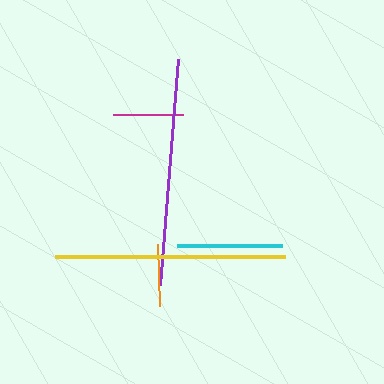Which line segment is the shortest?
The orange line is the shortest at approximately 62 pixels.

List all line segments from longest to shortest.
From longest to shortest: yellow, purple, cyan, magenta, orange.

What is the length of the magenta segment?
The magenta segment is approximately 69 pixels long.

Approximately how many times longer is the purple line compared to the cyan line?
The purple line is approximately 2.1 times the length of the cyan line.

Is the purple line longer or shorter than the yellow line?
The yellow line is longer than the purple line.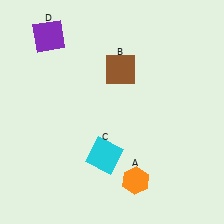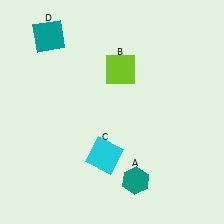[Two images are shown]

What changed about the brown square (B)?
In Image 1, B is brown. In Image 2, it changed to lime.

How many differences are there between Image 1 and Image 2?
There are 3 differences between the two images.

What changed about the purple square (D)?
In Image 1, D is purple. In Image 2, it changed to teal.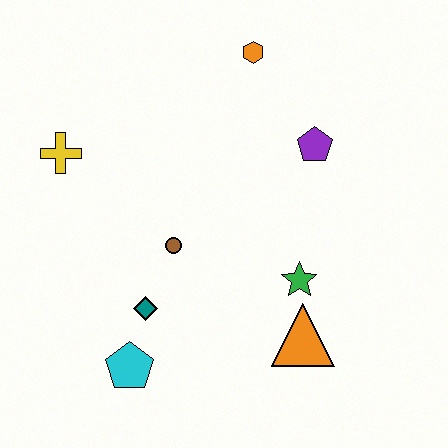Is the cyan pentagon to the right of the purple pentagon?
No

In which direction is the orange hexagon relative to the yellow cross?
The orange hexagon is to the right of the yellow cross.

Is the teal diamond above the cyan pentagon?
Yes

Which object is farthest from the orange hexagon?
The cyan pentagon is farthest from the orange hexagon.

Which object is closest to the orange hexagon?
The purple pentagon is closest to the orange hexagon.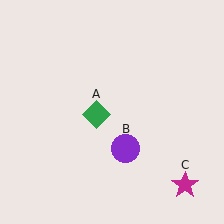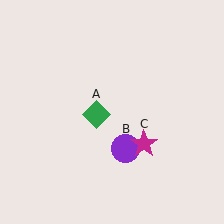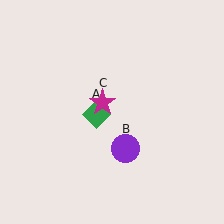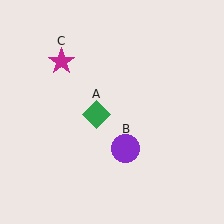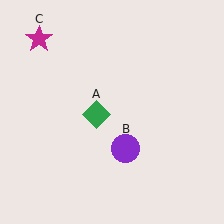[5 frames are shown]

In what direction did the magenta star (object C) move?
The magenta star (object C) moved up and to the left.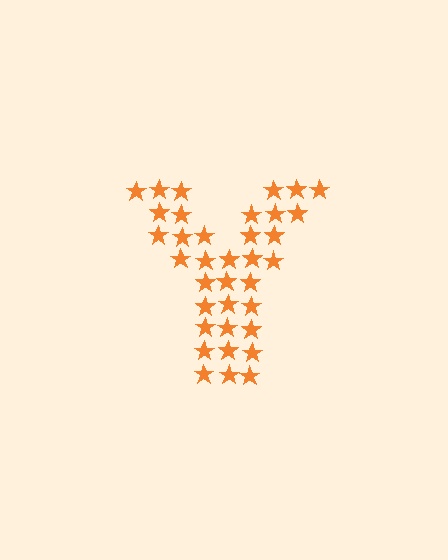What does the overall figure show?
The overall figure shows the letter Y.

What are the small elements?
The small elements are stars.